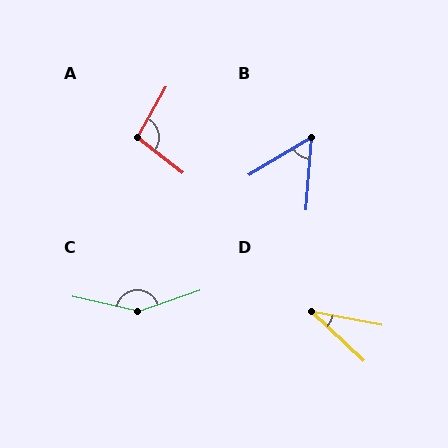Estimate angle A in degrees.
Approximately 98 degrees.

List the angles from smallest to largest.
D (33°), B (55°), A (98°), C (148°).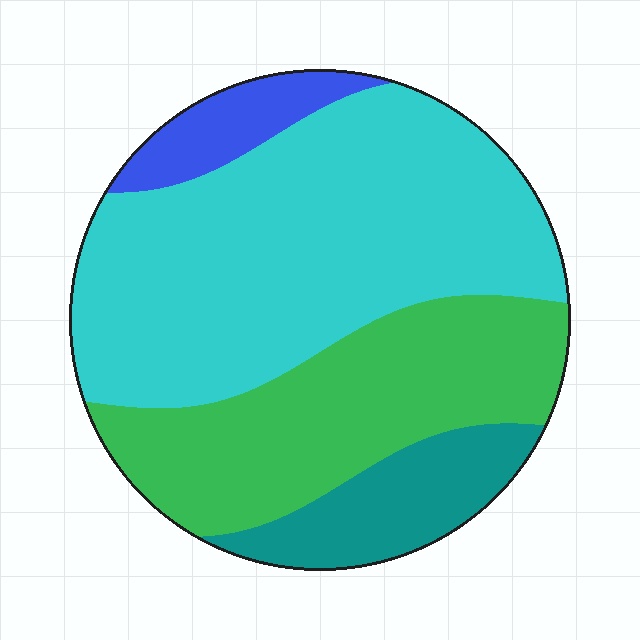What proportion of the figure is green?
Green covers 30% of the figure.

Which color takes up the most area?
Cyan, at roughly 50%.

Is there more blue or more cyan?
Cyan.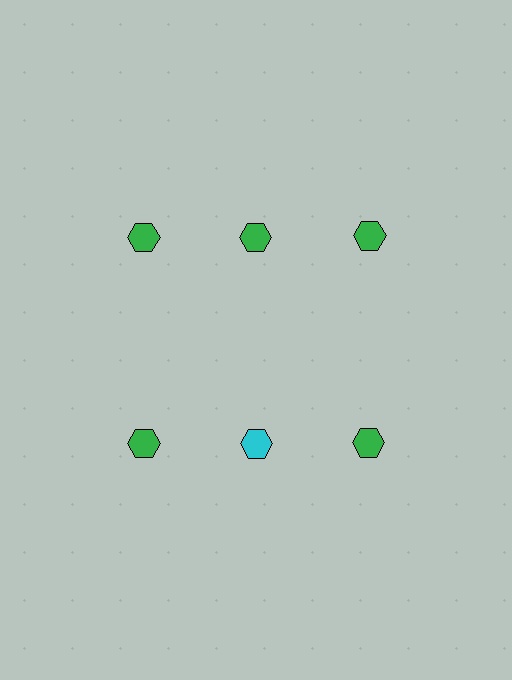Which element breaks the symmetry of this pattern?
The cyan hexagon in the second row, second from left column breaks the symmetry. All other shapes are green hexagons.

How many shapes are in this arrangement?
There are 6 shapes arranged in a grid pattern.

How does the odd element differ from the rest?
It has a different color: cyan instead of green.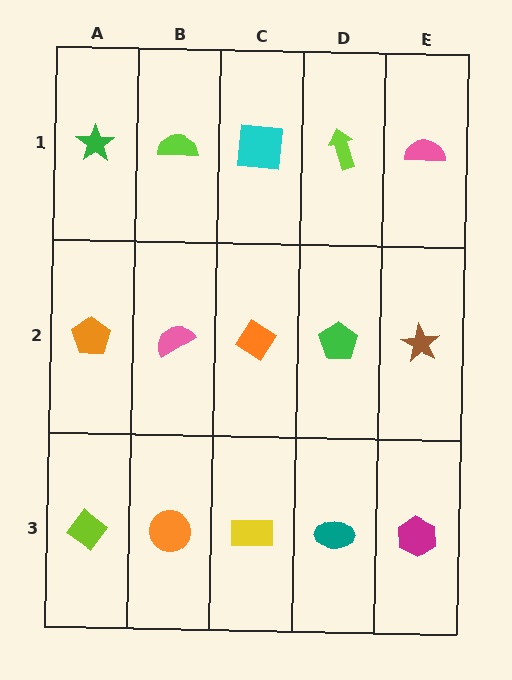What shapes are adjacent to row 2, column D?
A lime arrow (row 1, column D), a teal ellipse (row 3, column D), an orange diamond (row 2, column C), a brown star (row 2, column E).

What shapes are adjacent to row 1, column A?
An orange pentagon (row 2, column A), a lime semicircle (row 1, column B).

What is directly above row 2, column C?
A cyan square.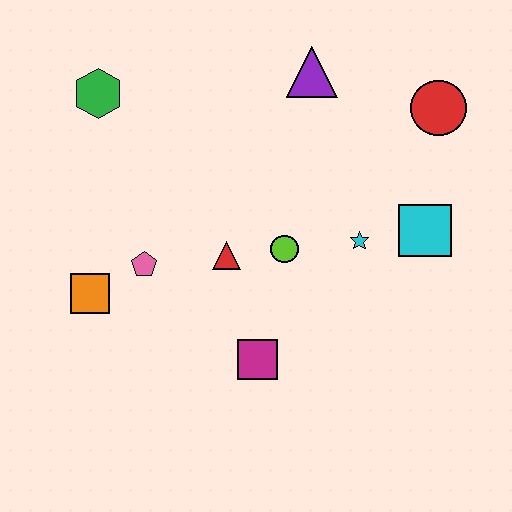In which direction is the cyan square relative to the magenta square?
The cyan square is to the right of the magenta square.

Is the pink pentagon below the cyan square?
Yes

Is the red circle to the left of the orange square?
No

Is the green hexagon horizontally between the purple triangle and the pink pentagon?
No